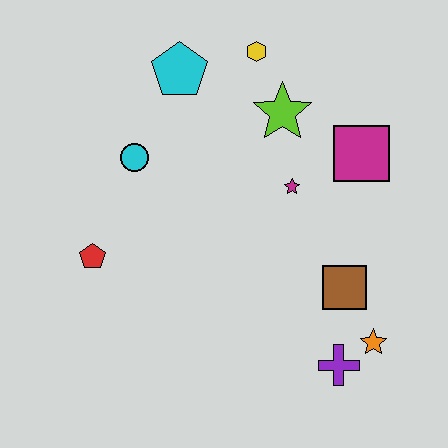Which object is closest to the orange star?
The purple cross is closest to the orange star.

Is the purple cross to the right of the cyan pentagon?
Yes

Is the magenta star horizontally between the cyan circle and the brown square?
Yes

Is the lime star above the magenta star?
Yes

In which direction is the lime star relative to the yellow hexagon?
The lime star is below the yellow hexagon.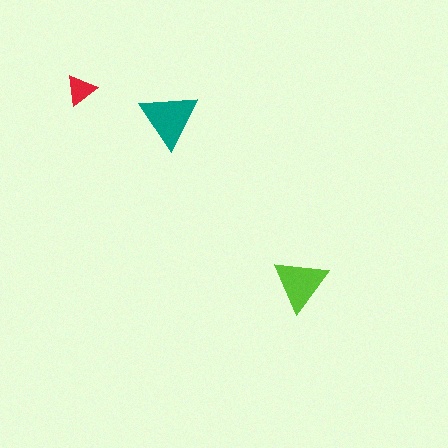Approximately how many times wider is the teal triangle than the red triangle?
About 2 times wider.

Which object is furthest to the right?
The lime triangle is rightmost.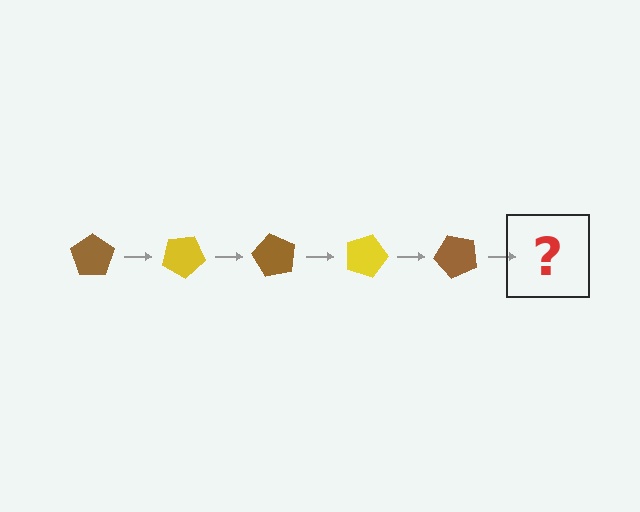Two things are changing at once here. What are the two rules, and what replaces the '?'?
The two rules are that it rotates 30 degrees each step and the color cycles through brown and yellow. The '?' should be a yellow pentagon, rotated 150 degrees from the start.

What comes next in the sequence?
The next element should be a yellow pentagon, rotated 150 degrees from the start.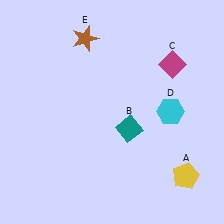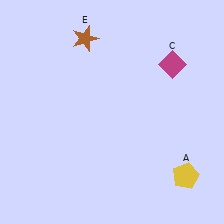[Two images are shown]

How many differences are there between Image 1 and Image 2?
There are 2 differences between the two images.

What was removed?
The cyan hexagon (D), the teal diamond (B) were removed in Image 2.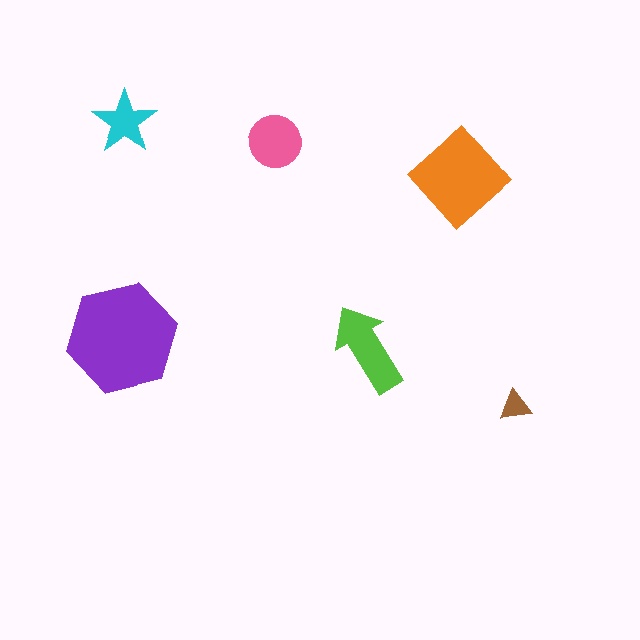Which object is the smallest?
The brown triangle.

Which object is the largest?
The purple hexagon.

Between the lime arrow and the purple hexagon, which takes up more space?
The purple hexagon.